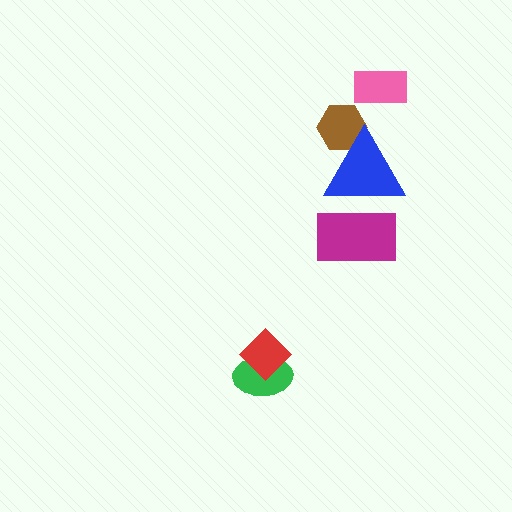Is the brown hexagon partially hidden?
Yes, it is partially covered by another shape.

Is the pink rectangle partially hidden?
No, no other shape covers it.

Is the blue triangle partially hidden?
Yes, it is partially covered by another shape.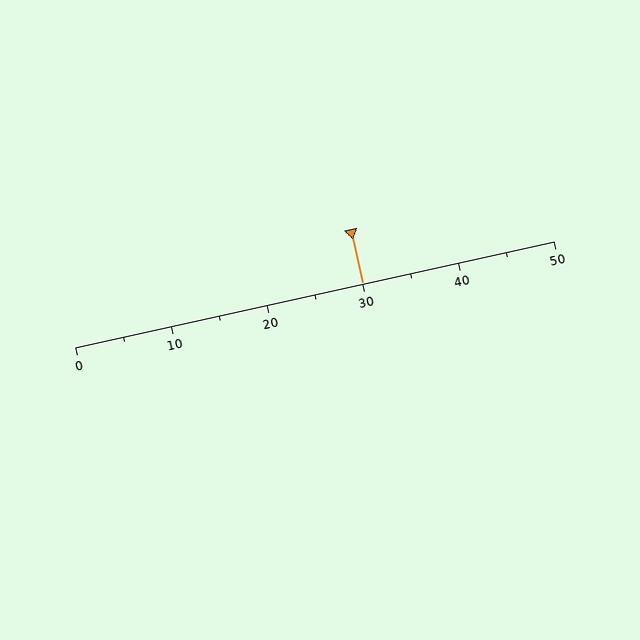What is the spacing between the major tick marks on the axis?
The major ticks are spaced 10 apart.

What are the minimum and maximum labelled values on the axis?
The axis runs from 0 to 50.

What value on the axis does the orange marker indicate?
The marker indicates approximately 30.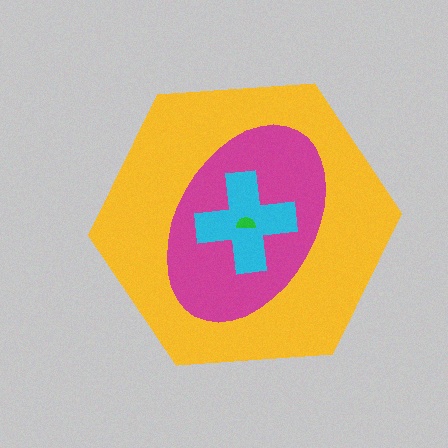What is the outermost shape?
The yellow hexagon.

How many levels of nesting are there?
4.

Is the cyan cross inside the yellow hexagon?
Yes.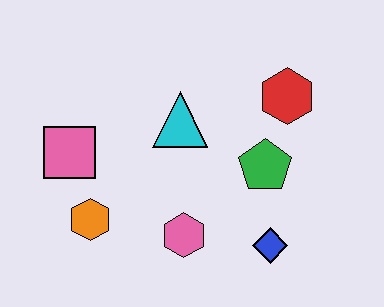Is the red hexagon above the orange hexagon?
Yes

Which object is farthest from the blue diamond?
The pink square is farthest from the blue diamond.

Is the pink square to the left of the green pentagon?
Yes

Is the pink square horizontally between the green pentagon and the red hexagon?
No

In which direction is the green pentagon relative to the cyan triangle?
The green pentagon is to the right of the cyan triangle.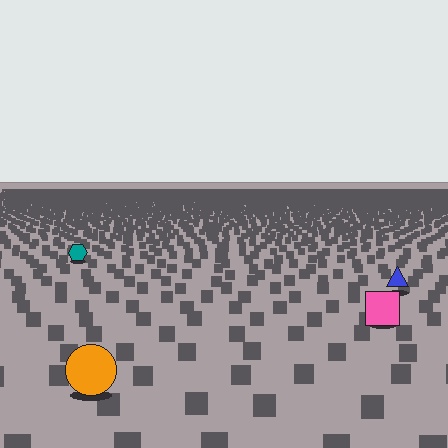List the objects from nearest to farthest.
From nearest to farthest: the orange circle, the pink square, the blue triangle, the teal hexagon.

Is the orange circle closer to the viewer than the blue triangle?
Yes. The orange circle is closer — you can tell from the texture gradient: the ground texture is coarser near it.